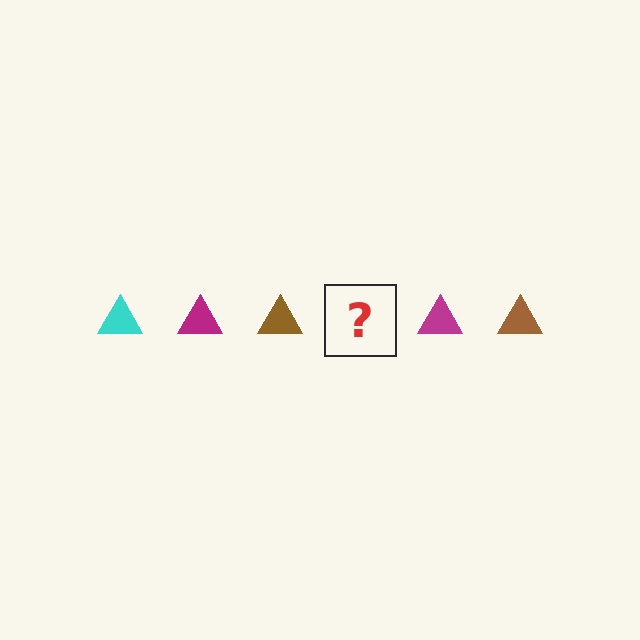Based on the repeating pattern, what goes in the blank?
The blank should be a cyan triangle.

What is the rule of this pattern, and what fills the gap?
The rule is that the pattern cycles through cyan, magenta, brown triangles. The gap should be filled with a cyan triangle.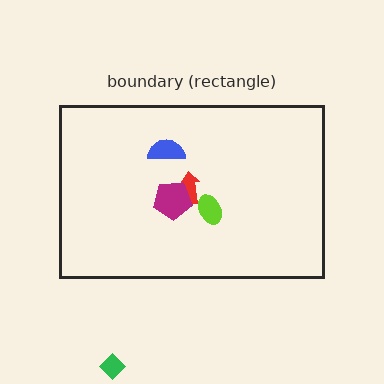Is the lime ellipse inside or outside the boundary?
Inside.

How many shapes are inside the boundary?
4 inside, 1 outside.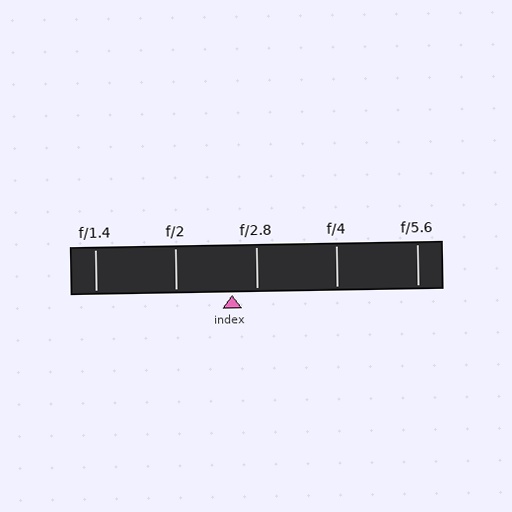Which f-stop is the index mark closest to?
The index mark is closest to f/2.8.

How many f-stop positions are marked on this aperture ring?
There are 5 f-stop positions marked.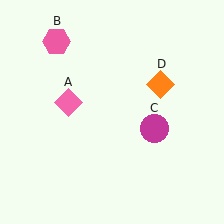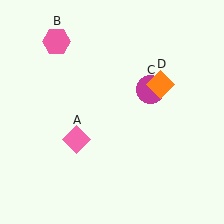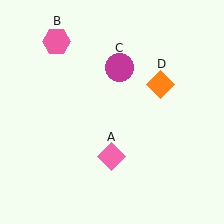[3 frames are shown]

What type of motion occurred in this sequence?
The pink diamond (object A), magenta circle (object C) rotated counterclockwise around the center of the scene.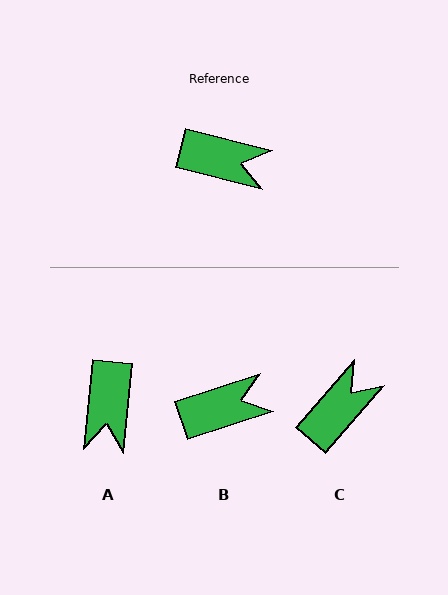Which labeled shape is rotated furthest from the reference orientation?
A, about 81 degrees away.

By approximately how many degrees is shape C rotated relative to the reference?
Approximately 63 degrees counter-clockwise.